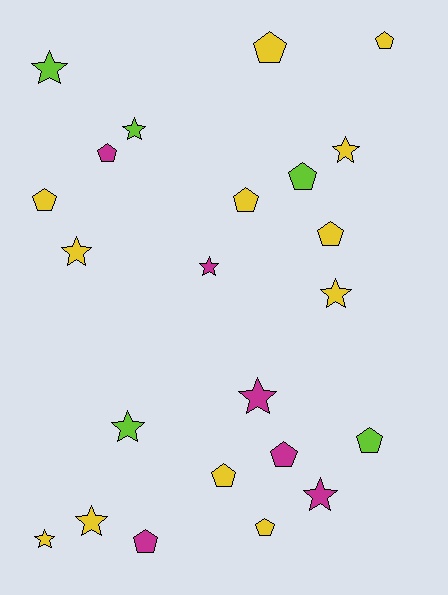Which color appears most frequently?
Yellow, with 12 objects.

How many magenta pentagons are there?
There are 3 magenta pentagons.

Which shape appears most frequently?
Pentagon, with 12 objects.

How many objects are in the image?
There are 23 objects.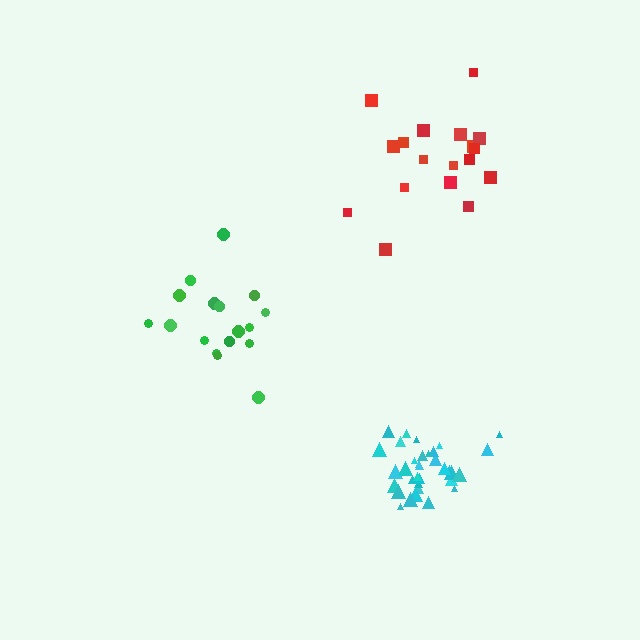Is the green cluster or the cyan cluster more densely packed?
Cyan.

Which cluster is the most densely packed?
Cyan.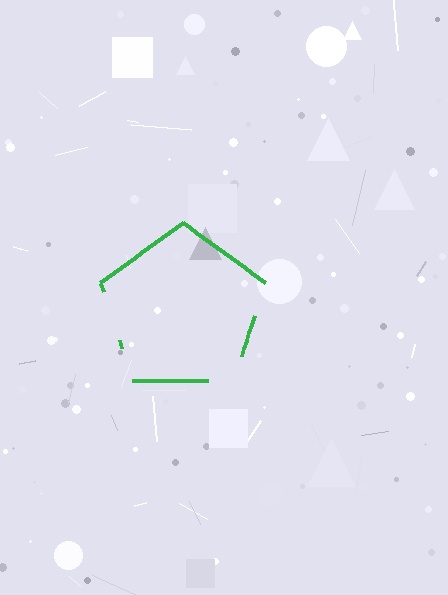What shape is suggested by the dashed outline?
The dashed outline suggests a pentagon.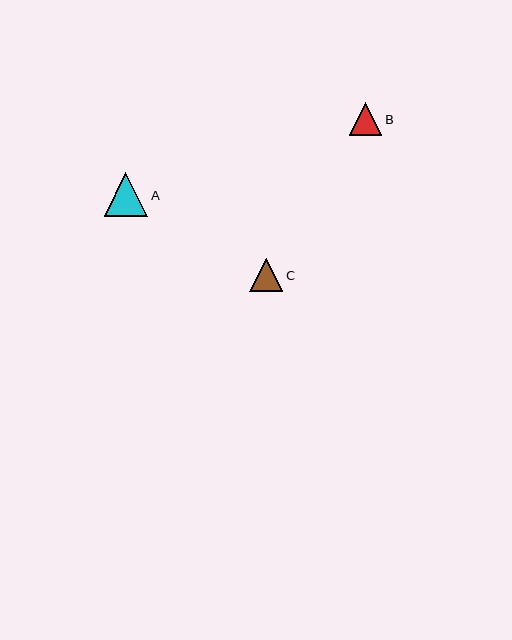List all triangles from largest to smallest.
From largest to smallest: A, C, B.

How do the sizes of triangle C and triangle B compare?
Triangle C and triangle B are approximately the same size.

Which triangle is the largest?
Triangle A is the largest with a size of approximately 44 pixels.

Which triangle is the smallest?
Triangle B is the smallest with a size of approximately 32 pixels.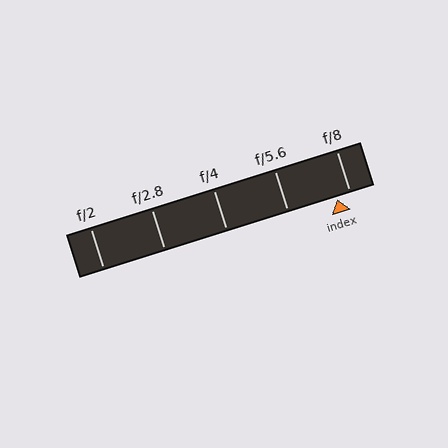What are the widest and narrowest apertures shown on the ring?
The widest aperture shown is f/2 and the narrowest is f/8.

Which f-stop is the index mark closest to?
The index mark is closest to f/8.